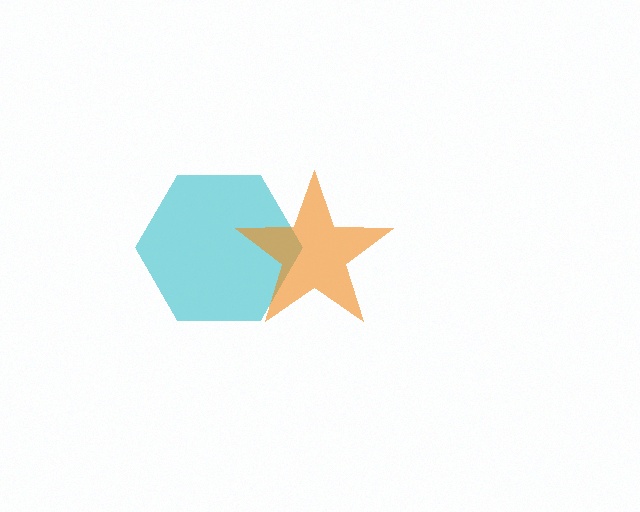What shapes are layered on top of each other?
The layered shapes are: a cyan hexagon, an orange star.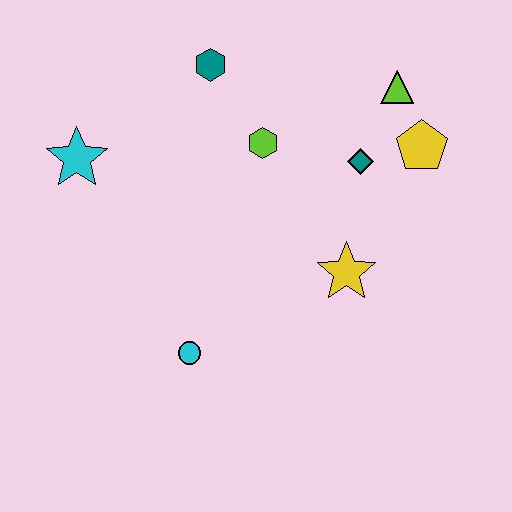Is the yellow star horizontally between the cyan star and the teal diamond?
Yes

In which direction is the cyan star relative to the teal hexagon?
The cyan star is to the left of the teal hexagon.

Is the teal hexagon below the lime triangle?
No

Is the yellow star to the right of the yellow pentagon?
No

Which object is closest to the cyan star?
The teal hexagon is closest to the cyan star.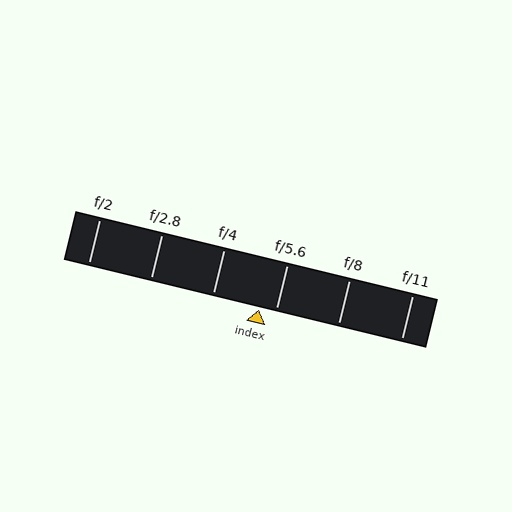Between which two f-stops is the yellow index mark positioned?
The index mark is between f/4 and f/5.6.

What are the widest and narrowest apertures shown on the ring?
The widest aperture shown is f/2 and the narrowest is f/11.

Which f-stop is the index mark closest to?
The index mark is closest to f/5.6.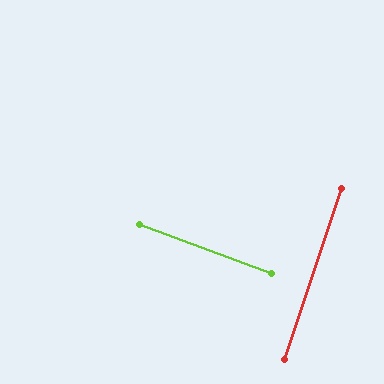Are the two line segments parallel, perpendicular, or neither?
Perpendicular — they meet at approximately 88°.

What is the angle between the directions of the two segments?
Approximately 88 degrees.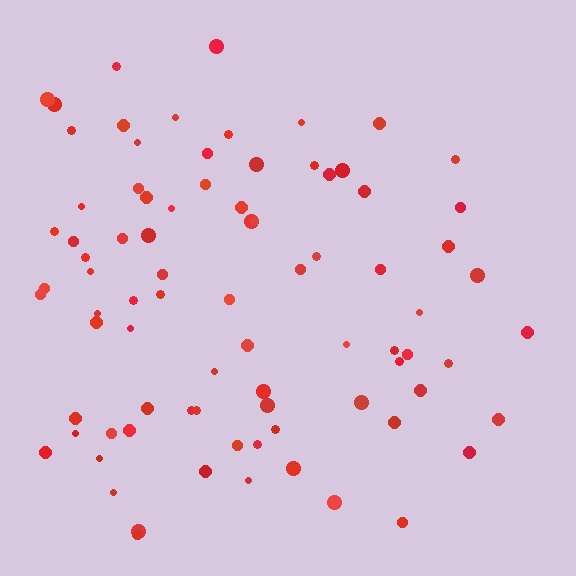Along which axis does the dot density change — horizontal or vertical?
Horizontal.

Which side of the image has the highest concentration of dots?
The left.